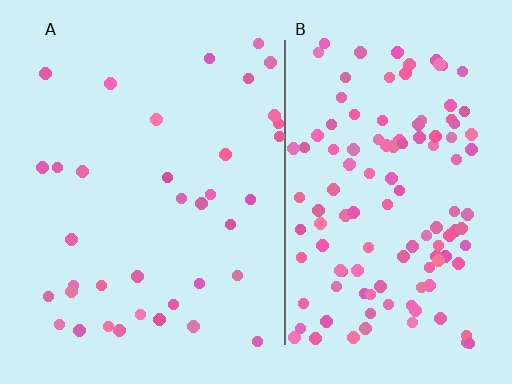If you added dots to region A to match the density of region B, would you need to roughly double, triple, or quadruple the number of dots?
Approximately triple.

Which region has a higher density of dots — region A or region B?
B (the right).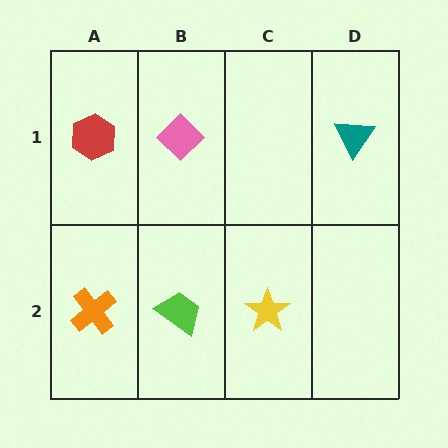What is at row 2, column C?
A yellow star.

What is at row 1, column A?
A red hexagon.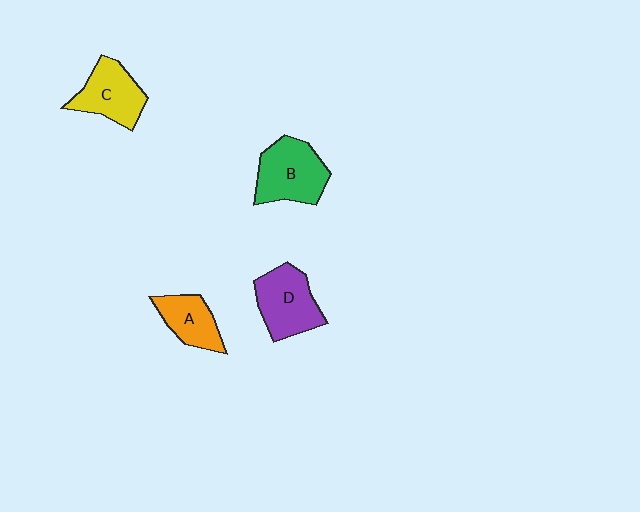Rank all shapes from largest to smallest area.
From largest to smallest: B (green), D (purple), C (yellow), A (orange).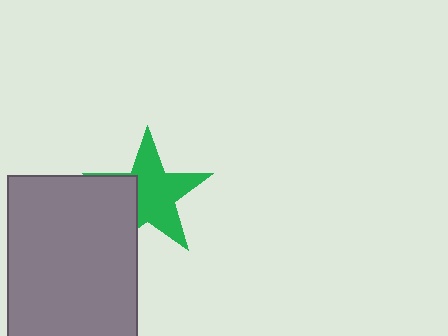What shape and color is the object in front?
The object in front is a gray rectangle.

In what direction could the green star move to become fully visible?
The green star could move right. That would shift it out from behind the gray rectangle entirely.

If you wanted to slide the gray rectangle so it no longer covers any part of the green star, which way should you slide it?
Slide it left — that is the most direct way to separate the two shapes.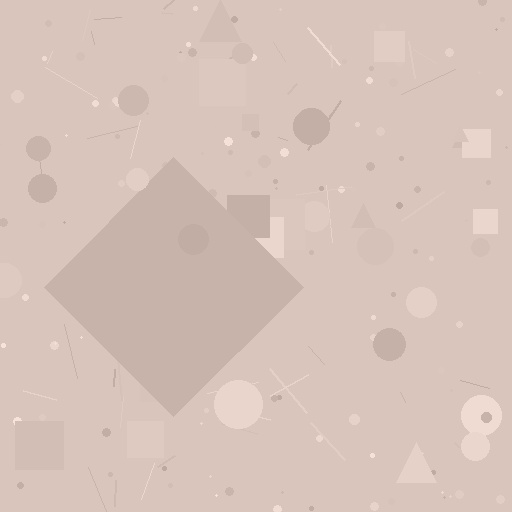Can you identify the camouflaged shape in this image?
The camouflaged shape is a diamond.